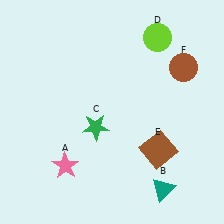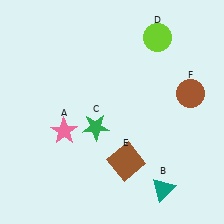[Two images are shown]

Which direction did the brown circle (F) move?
The brown circle (F) moved down.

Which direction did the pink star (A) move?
The pink star (A) moved up.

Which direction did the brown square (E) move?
The brown square (E) moved left.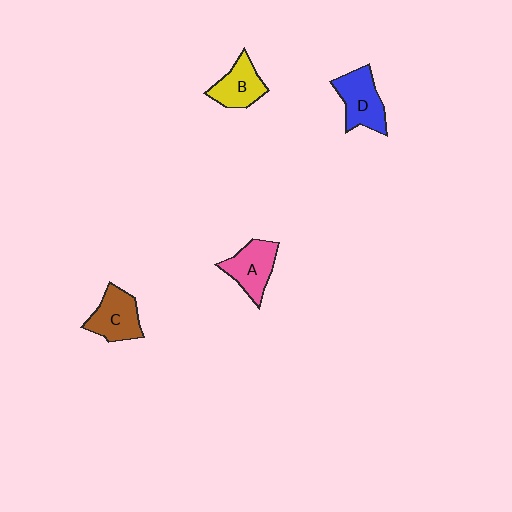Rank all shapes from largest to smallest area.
From largest to smallest: D (blue), C (brown), A (pink), B (yellow).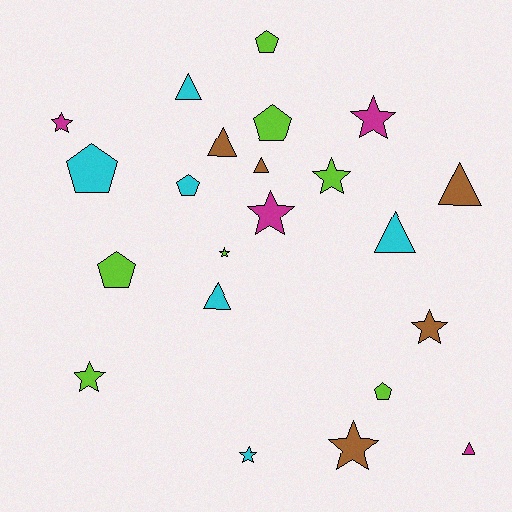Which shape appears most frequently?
Star, with 9 objects.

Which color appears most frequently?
Lime, with 7 objects.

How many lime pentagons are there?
There are 4 lime pentagons.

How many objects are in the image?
There are 22 objects.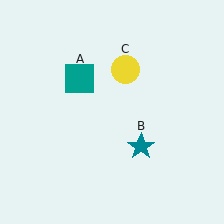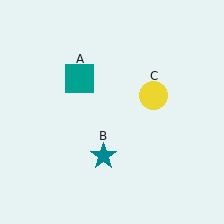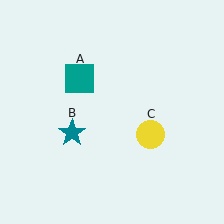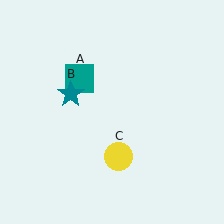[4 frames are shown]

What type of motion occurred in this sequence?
The teal star (object B), yellow circle (object C) rotated clockwise around the center of the scene.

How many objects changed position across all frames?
2 objects changed position: teal star (object B), yellow circle (object C).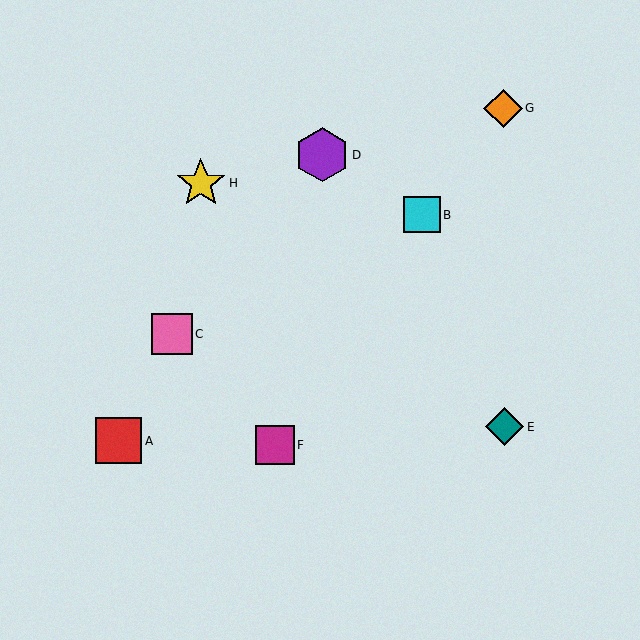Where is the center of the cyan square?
The center of the cyan square is at (422, 215).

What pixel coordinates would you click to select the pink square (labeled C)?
Click at (172, 334) to select the pink square C.